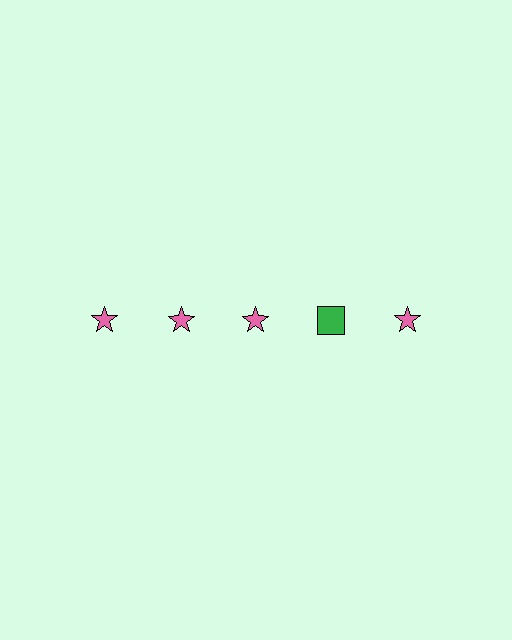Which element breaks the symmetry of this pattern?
The green square in the top row, second from right column breaks the symmetry. All other shapes are pink stars.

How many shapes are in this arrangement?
There are 5 shapes arranged in a grid pattern.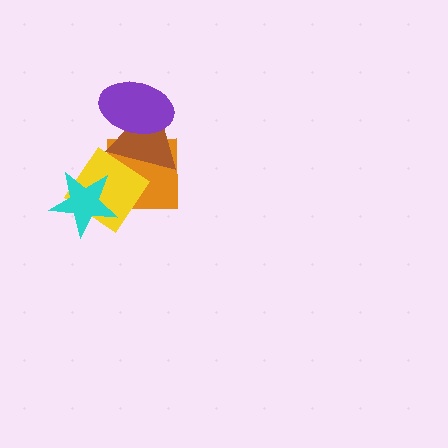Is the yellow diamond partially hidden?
Yes, it is partially covered by another shape.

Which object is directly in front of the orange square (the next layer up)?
The yellow diamond is directly in front of the orange square.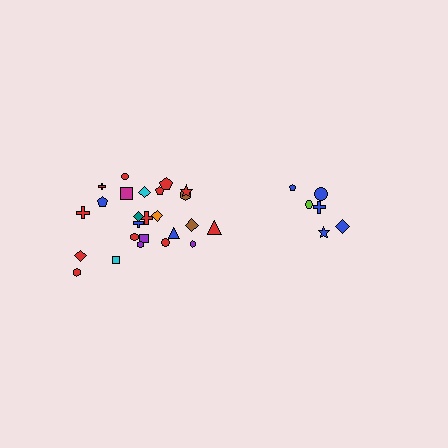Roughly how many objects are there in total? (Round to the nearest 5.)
Roughly 30 objects in total.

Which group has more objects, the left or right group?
The left group.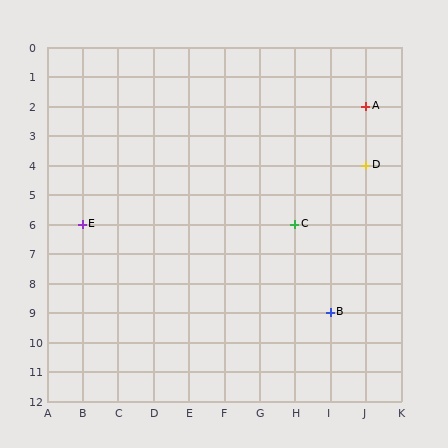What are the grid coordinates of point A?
Point A is at grid coordinates (J, 2).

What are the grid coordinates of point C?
Point C is at grid coordinates (H, 6).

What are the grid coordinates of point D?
Point D is at grid coordinates (J, 4).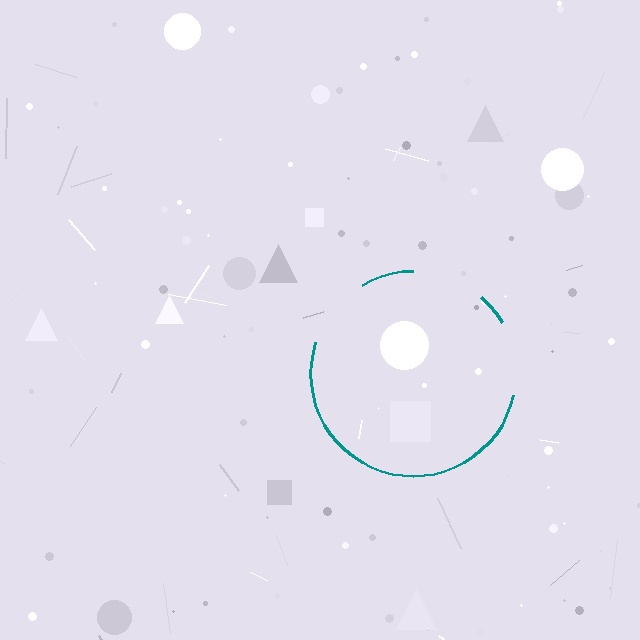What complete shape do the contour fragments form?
The contour fragments form a circle.